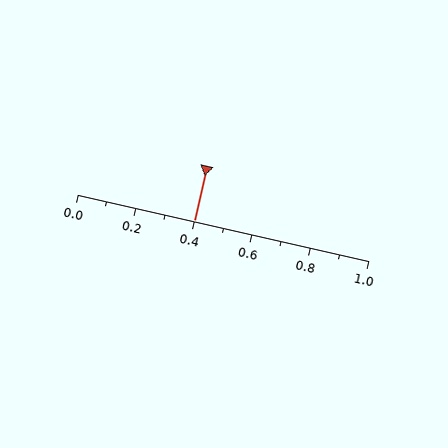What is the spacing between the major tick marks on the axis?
The major ticks are spaced 0.2 apart.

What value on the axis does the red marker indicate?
The marker indicates approximately 0.4.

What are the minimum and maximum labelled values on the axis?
The axis runs from 0.0 to 1.0.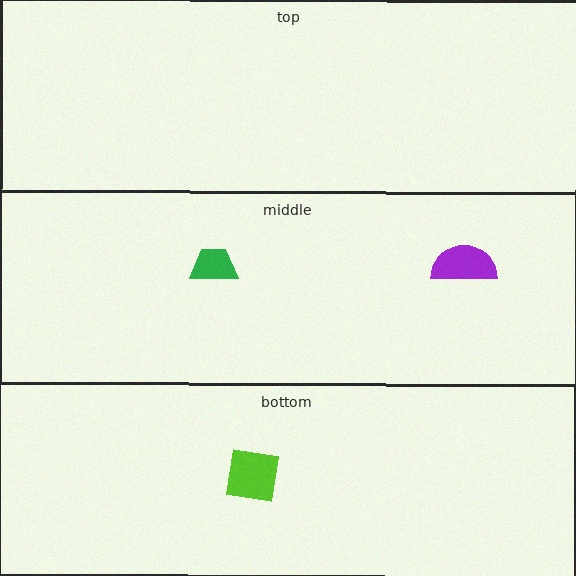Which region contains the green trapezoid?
The middle region.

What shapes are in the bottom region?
The lime square.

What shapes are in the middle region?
The green trapezoid, the purple semicircle.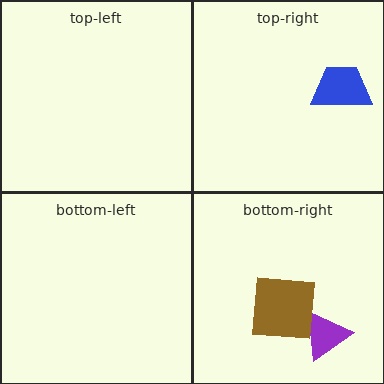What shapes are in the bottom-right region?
The purple triangle, the brown square.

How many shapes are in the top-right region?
1.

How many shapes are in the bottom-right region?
2.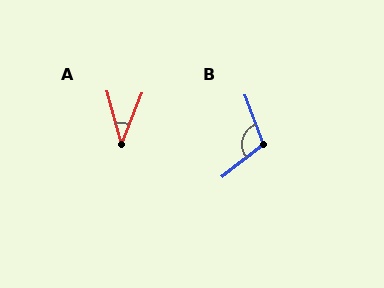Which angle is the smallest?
A, at approximately 36 degrees.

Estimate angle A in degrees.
Approximately 36 degrees.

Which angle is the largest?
B, at approximately 107 degrees.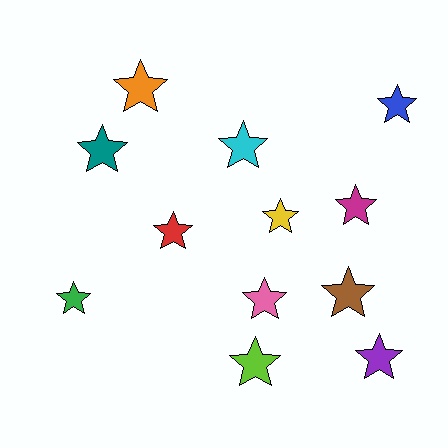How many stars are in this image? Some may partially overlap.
There are 12 stars.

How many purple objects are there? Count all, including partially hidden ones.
There is 1 purple object.